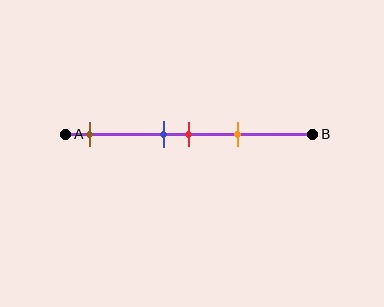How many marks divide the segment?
There are 4 marks dividing the segment.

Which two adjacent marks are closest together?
The blue and red marks are the closest adjacent pair.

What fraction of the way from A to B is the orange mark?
The orange mark is approximately 70% (0.7) of the way from A to B.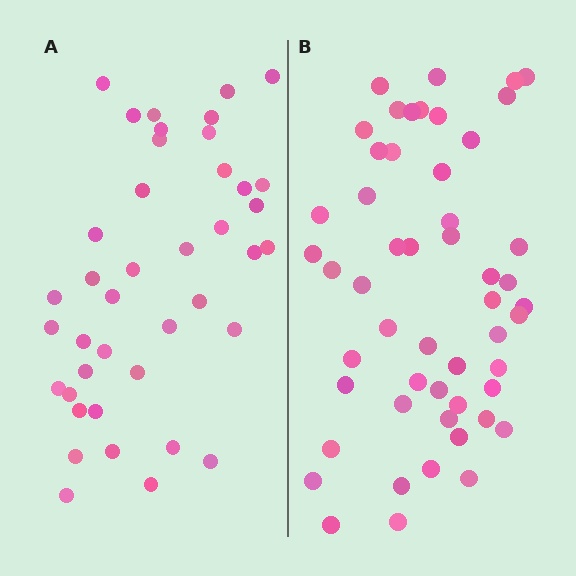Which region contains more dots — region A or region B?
Region B (the right region) has more dots.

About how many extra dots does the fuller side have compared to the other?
Region B has roughly 12 or so more dots than region A.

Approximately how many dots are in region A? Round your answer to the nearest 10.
About 40 dots. (The exact count is 41, which rounds to 40.)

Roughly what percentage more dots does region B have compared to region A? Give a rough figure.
About 25% more.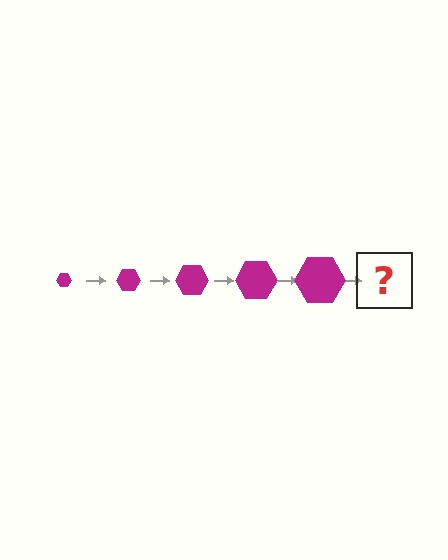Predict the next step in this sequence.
The next step is a magenta hexagon, larger than the previous one.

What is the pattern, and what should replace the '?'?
The pattern is that the hexagon gets progressively larger each step. The '?' should be a magenta hexagon, larger than the previous one.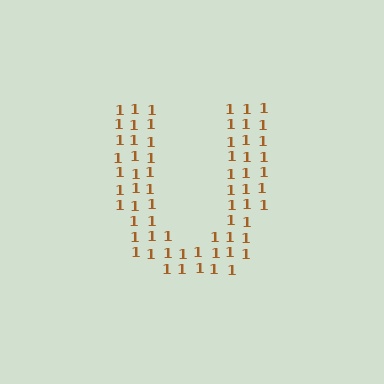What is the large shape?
The large shape is the letter U.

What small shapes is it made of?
It is made of small digit 1's.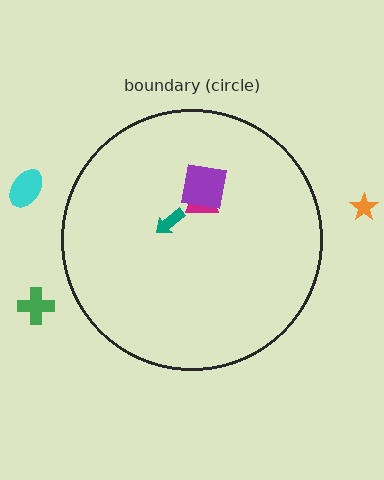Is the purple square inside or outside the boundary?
Inside.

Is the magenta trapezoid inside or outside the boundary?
Inside.